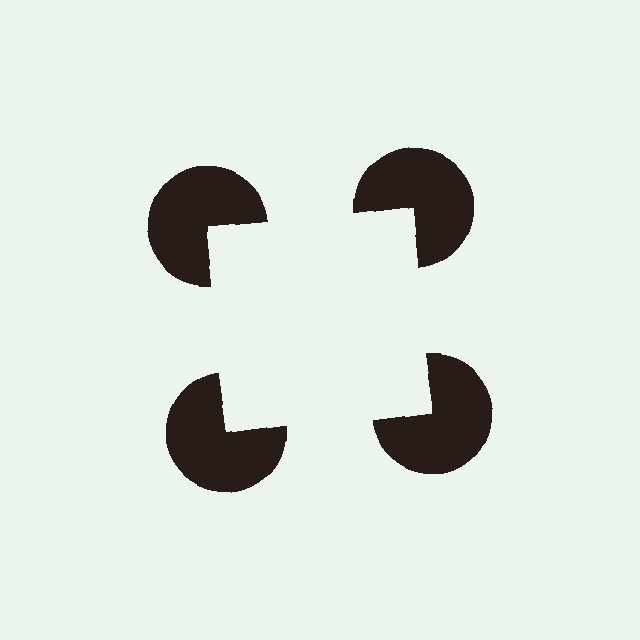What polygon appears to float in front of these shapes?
An illusory square — its edges are inferred from the aligned wedge cuts in the pac-man discs, not physically drawn.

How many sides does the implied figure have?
4 sides.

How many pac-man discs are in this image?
There are 4 — one at each vertex of the illusory square.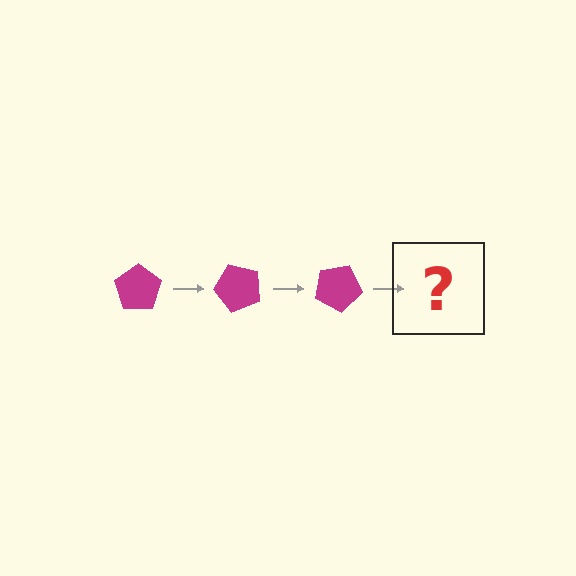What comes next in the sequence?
The next element should be a magenta pentagon rotated 150 degrees.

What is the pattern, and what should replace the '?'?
The pattern is that the pentagon rotates 50 degrees each step. The '?' should be a magenta pentagon rotated 150 degrees.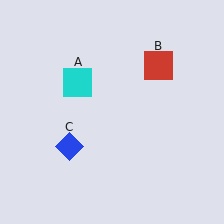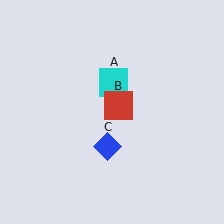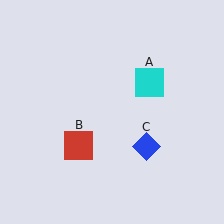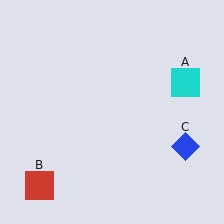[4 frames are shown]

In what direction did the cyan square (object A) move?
The cyan square (object A) moved right.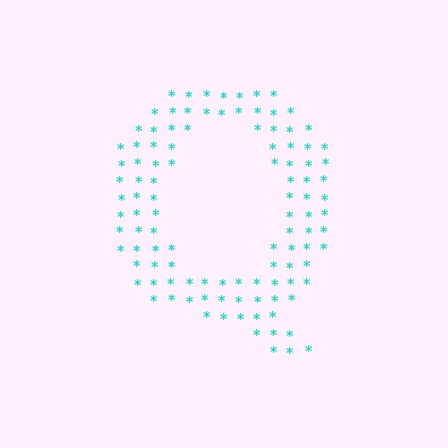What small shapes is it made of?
It is made of small asterisks.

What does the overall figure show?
The overall figure shows the letter Q.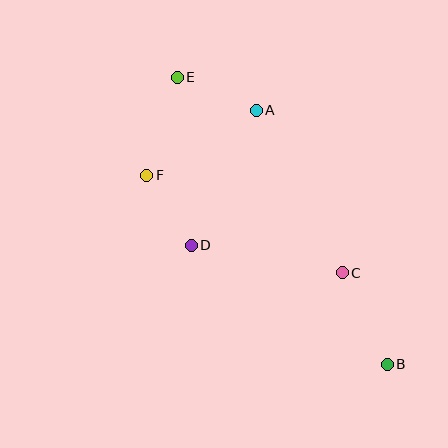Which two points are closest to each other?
Points D and F are closest to each other.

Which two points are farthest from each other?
Points B and E are farthest from each other.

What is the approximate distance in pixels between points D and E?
The distance between D and E is approximately 169 pixels.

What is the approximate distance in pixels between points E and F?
The distance between E and F is approximately 103 pixels.